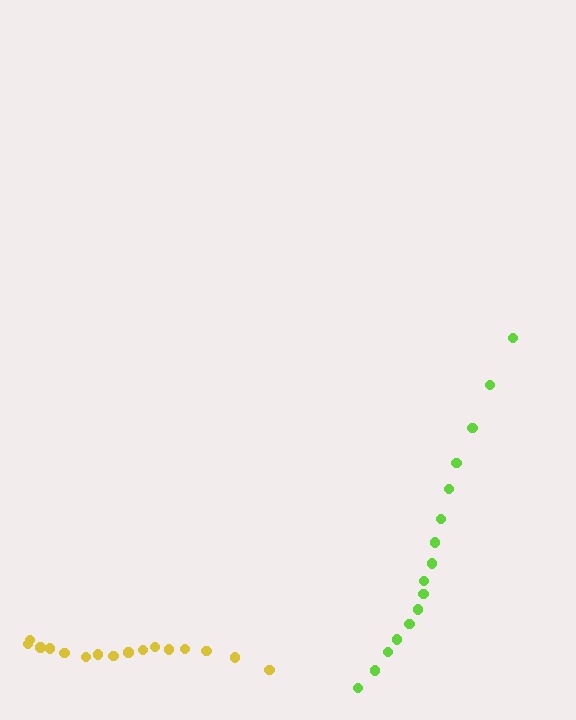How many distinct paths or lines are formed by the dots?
There are 2 distinct paths.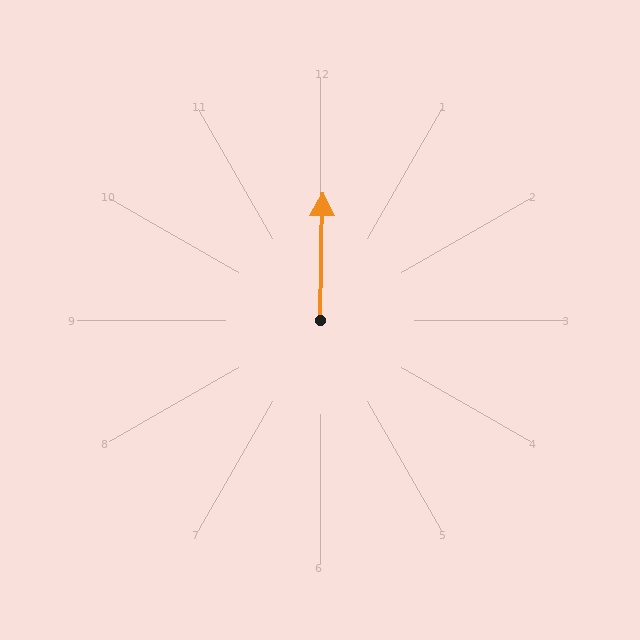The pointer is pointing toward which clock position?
Roughly 12 o'clock.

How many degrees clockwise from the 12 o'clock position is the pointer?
Approximately 1 degrees.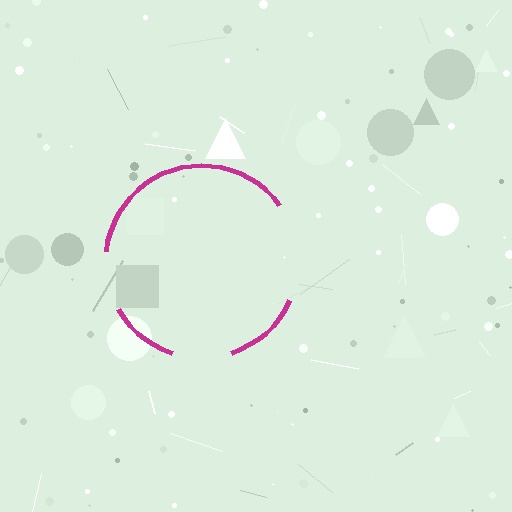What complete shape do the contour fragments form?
The contour fragments form a circle.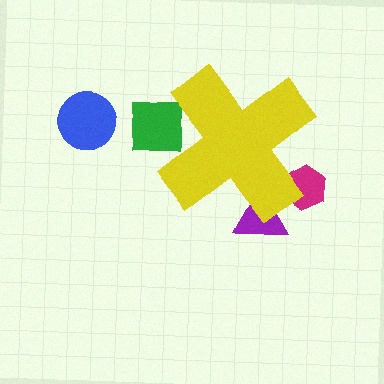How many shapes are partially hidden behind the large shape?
3 shapes are partially hidden.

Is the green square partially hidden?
Yes, the green square is partially hidden behind the yellow cross.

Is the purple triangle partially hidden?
Yes, the purple triangle is partially hidden behind the yellow cross.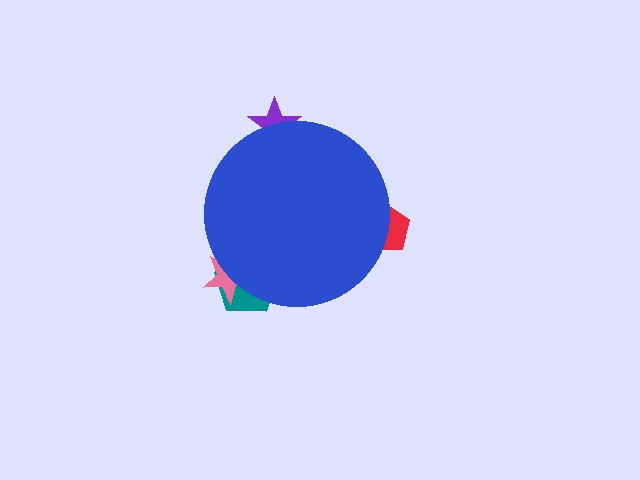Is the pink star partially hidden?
Yes, the pink star is partially hidden behind the blue circle.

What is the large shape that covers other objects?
A blue circle.